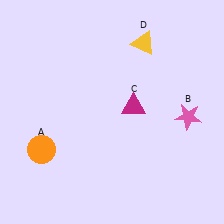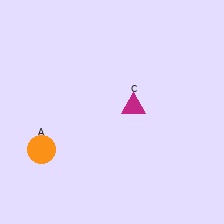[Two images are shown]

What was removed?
The pink star (B), the yellow triangle (D) were removed in Image 2.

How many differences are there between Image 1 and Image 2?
There are 2 differences between the two images.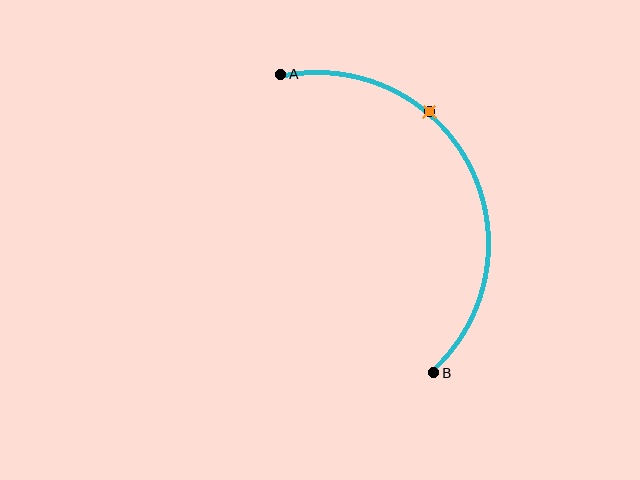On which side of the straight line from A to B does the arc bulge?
The arc bulges to the right of the straight line connecting A and B.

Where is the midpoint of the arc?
The arc midpoint is the point on the curve farthest from the straight line joining A and B. It sits to the right of that line.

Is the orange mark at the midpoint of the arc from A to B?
No. The orange mark lies on the arc but is closer to endpoint A. The arc midpoint would be at the point on the curve equidistant along the arc from both A and B.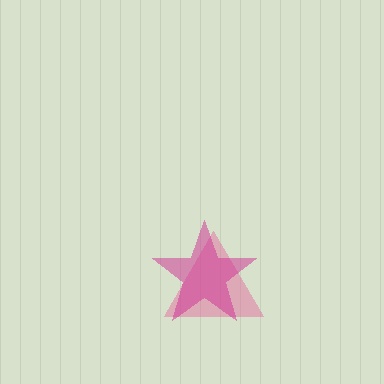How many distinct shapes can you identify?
There are 2 distinct shapes: a pink triangle, a magenta star.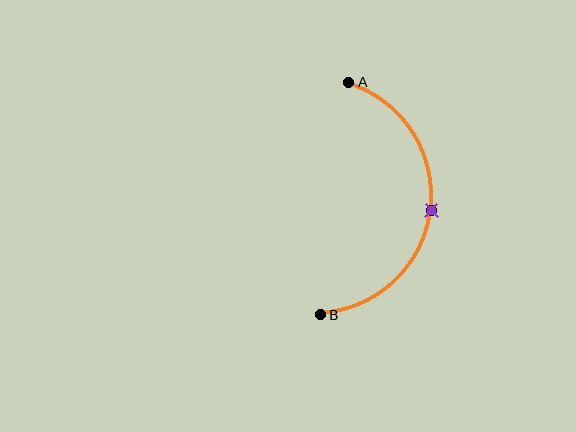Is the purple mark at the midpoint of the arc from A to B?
Yes. The purple mark lies on the arc at equal arc-length from both A and B — it is the arc midpoint.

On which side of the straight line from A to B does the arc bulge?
The arc bulges to the right of the straight line connecting A and B.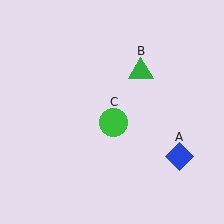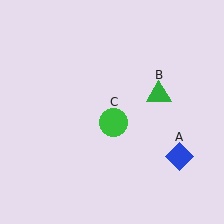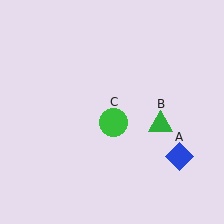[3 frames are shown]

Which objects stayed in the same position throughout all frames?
Blue diamond (object A) and green circle (object C) remained stationary.